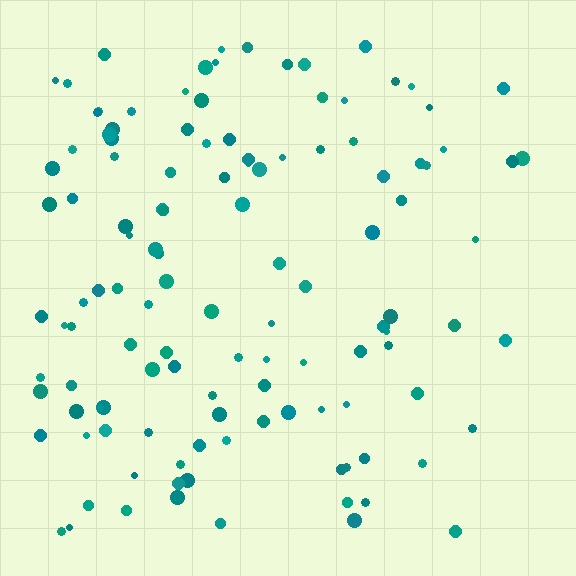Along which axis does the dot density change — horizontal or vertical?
Horizontal.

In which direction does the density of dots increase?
From right to left, with the left side densest.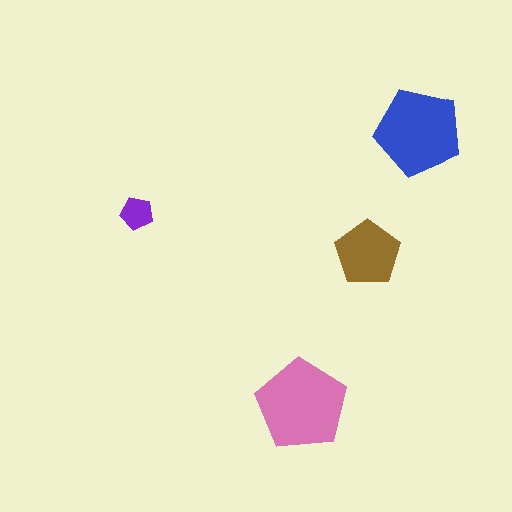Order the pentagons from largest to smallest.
the pink one, the blue one, the brown one, the purple one.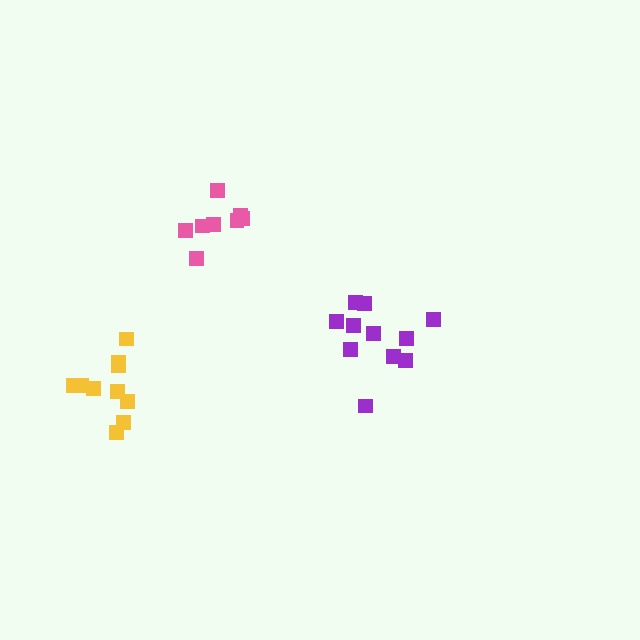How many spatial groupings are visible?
There are 3 spatial groupings.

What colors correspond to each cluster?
The clusters are colored: purple, yellow, pink.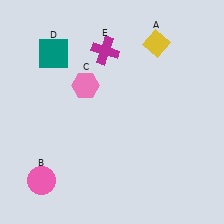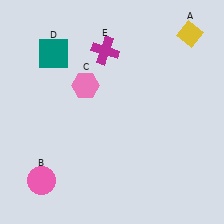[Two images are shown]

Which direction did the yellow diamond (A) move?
The yellow diamond (A) moved right.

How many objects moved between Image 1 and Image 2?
1 object moved between the two images.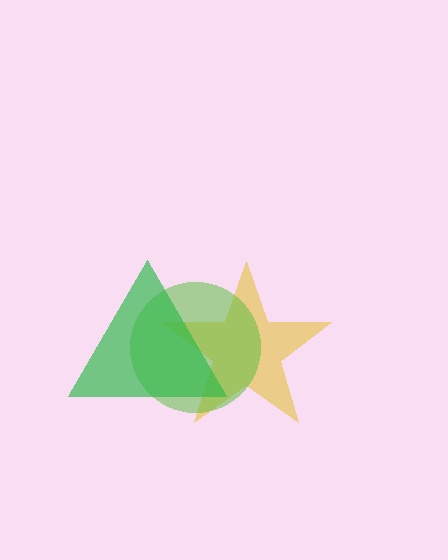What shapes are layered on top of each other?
The layered shapes are: a yellow star, a lime circle, a green triangle.